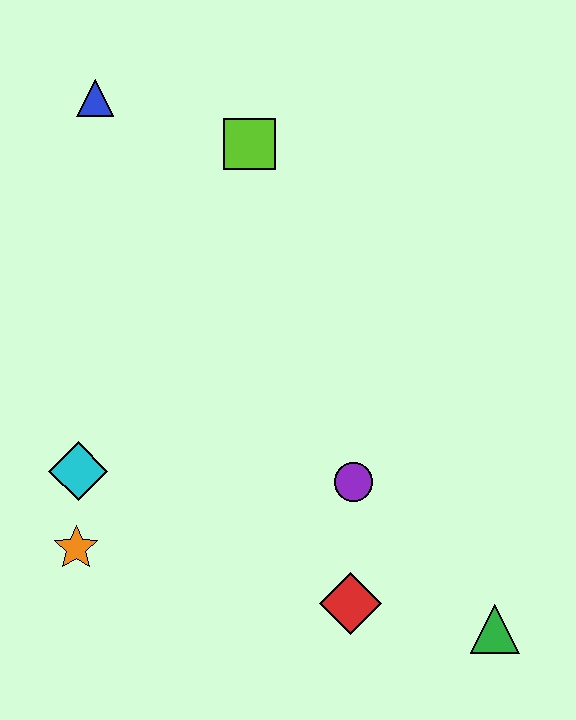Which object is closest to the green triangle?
The red diamond is closest to the green triangle.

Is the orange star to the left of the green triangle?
Yes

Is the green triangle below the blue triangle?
Yes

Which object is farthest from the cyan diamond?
The green triangle is farthest from the cyan diamond.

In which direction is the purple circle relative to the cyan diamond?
The purple circle is to the right of the cyan diamond.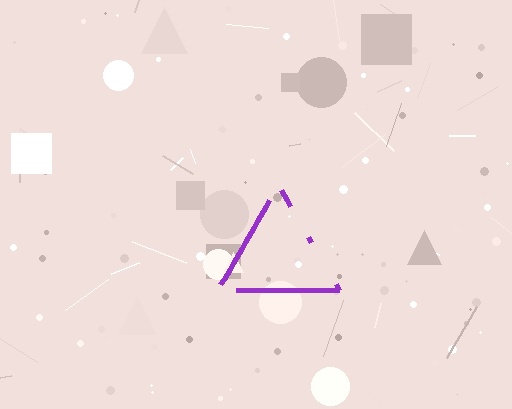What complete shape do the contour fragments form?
The contour fragments form a triangle.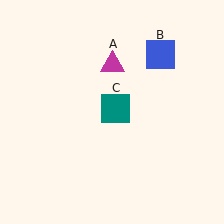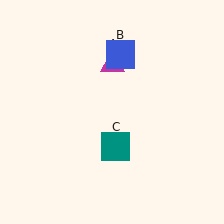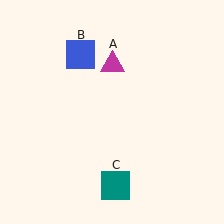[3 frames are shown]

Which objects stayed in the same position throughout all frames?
Magenta triangle (object A) remained stationary.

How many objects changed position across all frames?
2 objects changed position: blue square (object B), teal square (object C).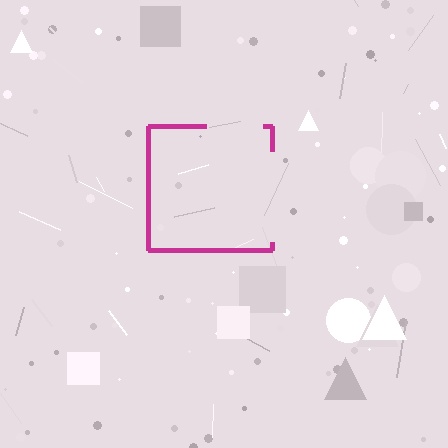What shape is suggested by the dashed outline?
The dashed outline suggests a square.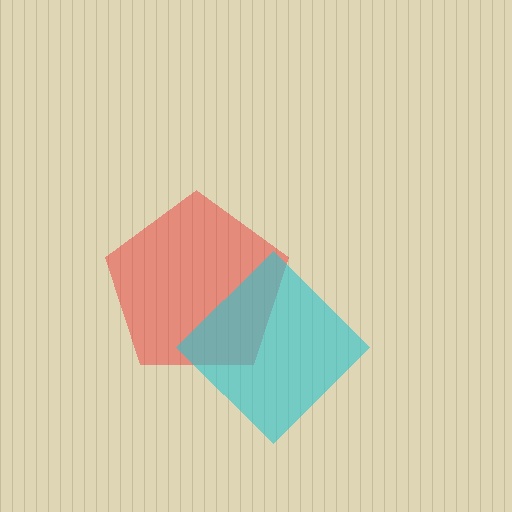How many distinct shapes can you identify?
There are 2 distinct shapes: a red pentagon, a cyan diamond.